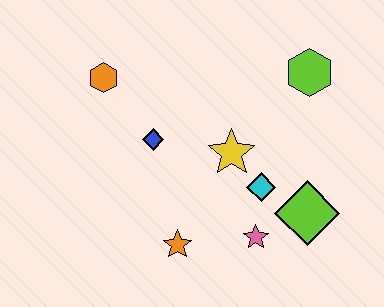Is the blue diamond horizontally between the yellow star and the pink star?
No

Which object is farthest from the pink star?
The orange hexagon is farthest from the pink star.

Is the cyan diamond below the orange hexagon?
Yes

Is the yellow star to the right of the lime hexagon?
No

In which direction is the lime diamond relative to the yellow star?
The lime diamond is to the right of the yellow star.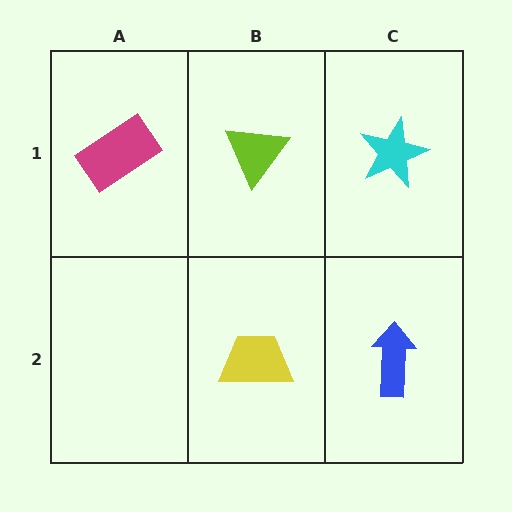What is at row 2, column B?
A yellow trapezoid.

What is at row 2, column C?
A blue arrow.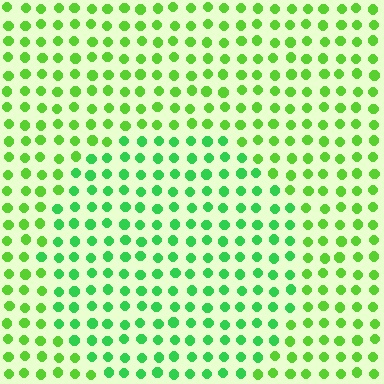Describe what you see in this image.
The image is filled with small lime elements in a uniform arrangement. A circle-shaped region is visible where the elements are tinted to a slightly different hue, forming a subtle color boundary.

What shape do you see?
I see a circle.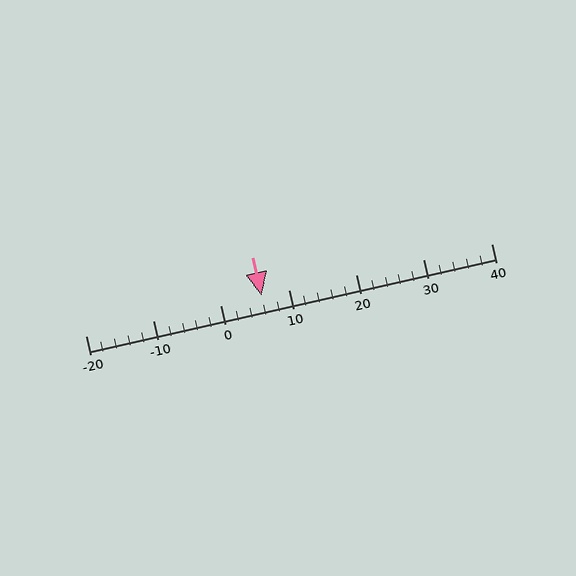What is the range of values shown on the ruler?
The ruler shows values from -20 to 40.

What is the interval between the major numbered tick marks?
The major tick marks are spaced 10 units apart.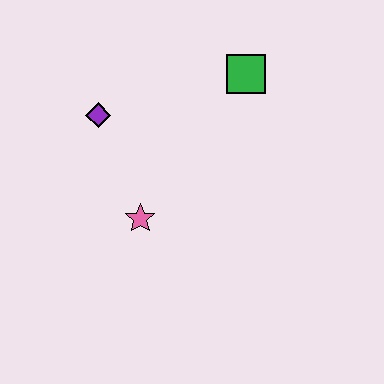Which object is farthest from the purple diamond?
The green square is farthest from the purple diamond.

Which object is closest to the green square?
The purple diamond is closest to the green square.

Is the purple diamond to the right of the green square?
No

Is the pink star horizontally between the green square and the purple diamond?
Yes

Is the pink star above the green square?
No